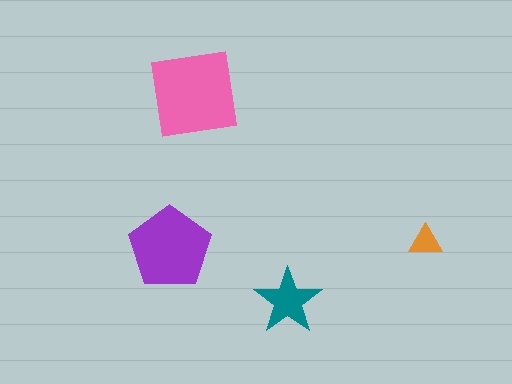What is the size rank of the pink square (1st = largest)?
1st.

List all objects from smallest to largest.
The orange triangle, the teal star, the purple pentagon, the pink square.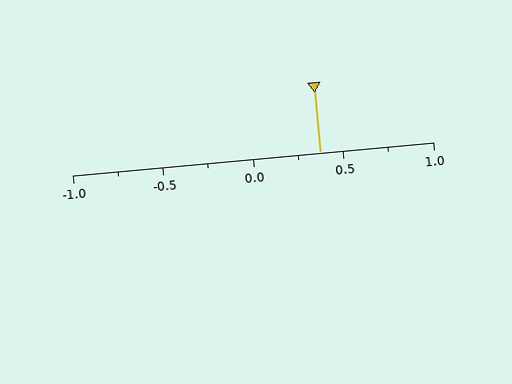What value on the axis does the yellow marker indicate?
The marker indicates approximately 0.38.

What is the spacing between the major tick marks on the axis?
The major ticks are spaced 0.5 apart.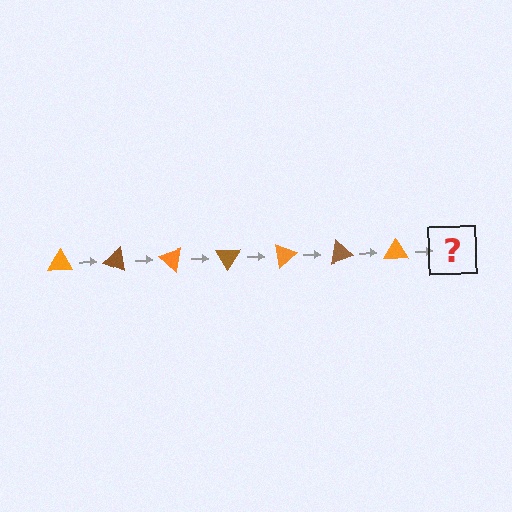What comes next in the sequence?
The next element should be a brown triangle, rotated 140 degrees from the start.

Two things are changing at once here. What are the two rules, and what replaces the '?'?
The two rules are that it rotates 20 degrees each step and the color cycles through orange and brown. The '?' should be a brown triangle, rotated 140 degrees from the start.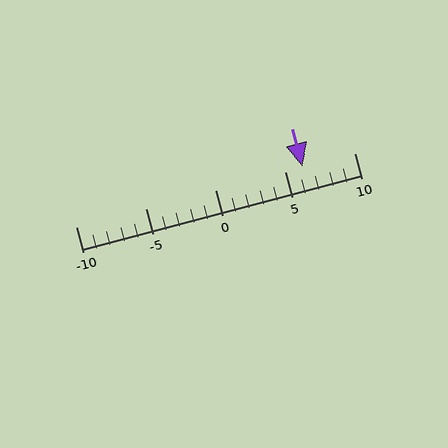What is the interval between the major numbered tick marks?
The major tick marks are spaced 5 units apart.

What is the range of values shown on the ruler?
The ruler shows values from -10 to 10.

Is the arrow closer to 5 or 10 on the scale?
The arrow is closer to 5.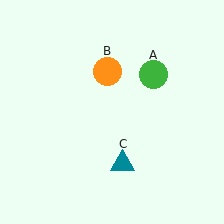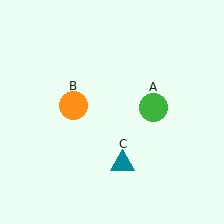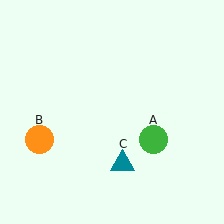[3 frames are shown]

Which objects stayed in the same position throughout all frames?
Teal triangle (object C) remained stationary.